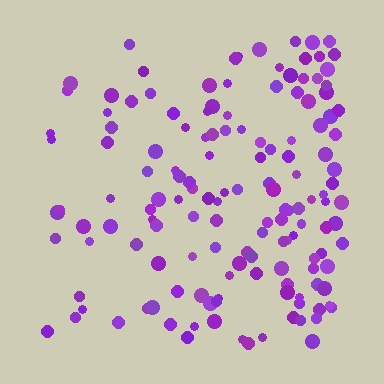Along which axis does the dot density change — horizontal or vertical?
Horizontal.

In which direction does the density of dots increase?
From left to right, with the right side densest.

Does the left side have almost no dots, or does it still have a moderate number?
Still a moderate number, just noticeably fewer than the right.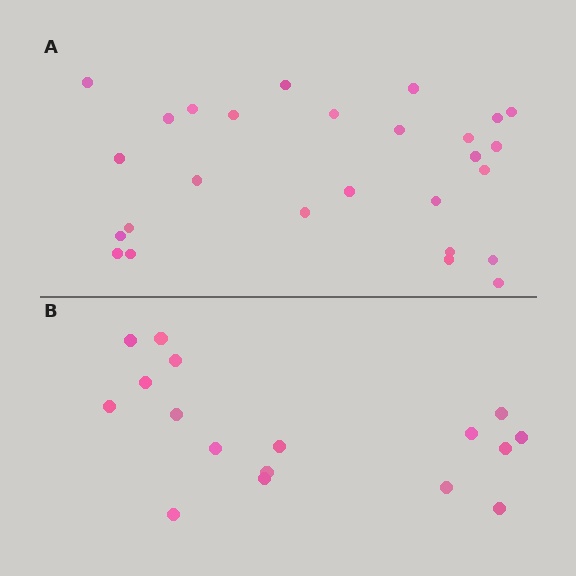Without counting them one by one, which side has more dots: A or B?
Region A (the top region) has more dots.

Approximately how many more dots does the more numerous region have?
Region A has roughly 10 or so more dots than region B.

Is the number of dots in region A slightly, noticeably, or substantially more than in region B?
Region A has substantially more. The ratio is roughly 1.6 to 1.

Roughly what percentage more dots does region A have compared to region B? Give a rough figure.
About 60% more.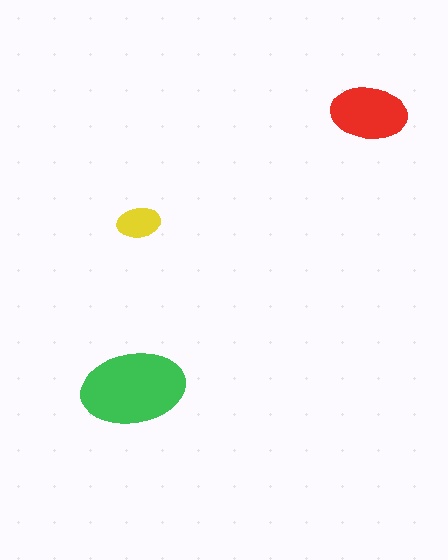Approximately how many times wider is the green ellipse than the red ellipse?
About 1.5 times wider.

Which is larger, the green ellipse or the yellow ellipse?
The green one.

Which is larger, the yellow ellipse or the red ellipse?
The red one.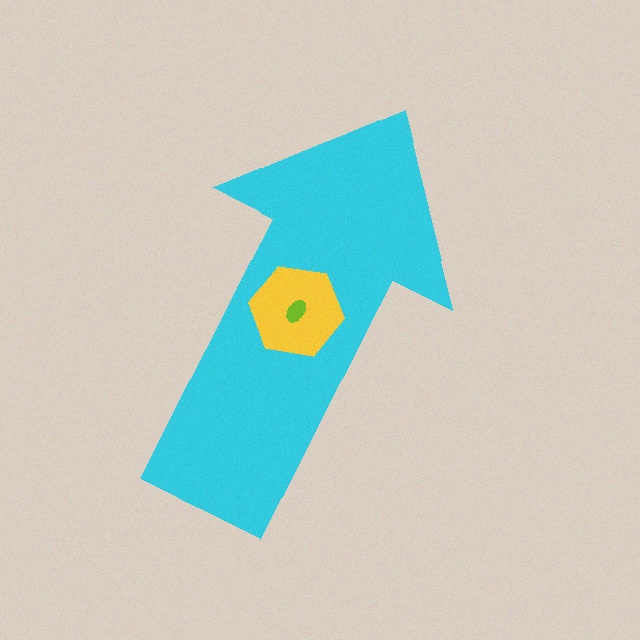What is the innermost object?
The lime ellipse.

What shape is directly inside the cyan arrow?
The yellow hexagon.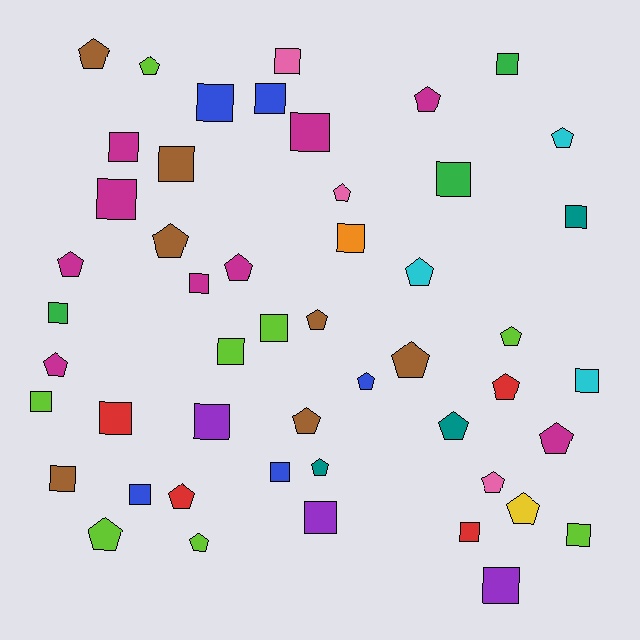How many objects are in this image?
There are 50 objects.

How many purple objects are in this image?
There are 3 purple objects.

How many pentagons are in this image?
There are 24 pentagons.